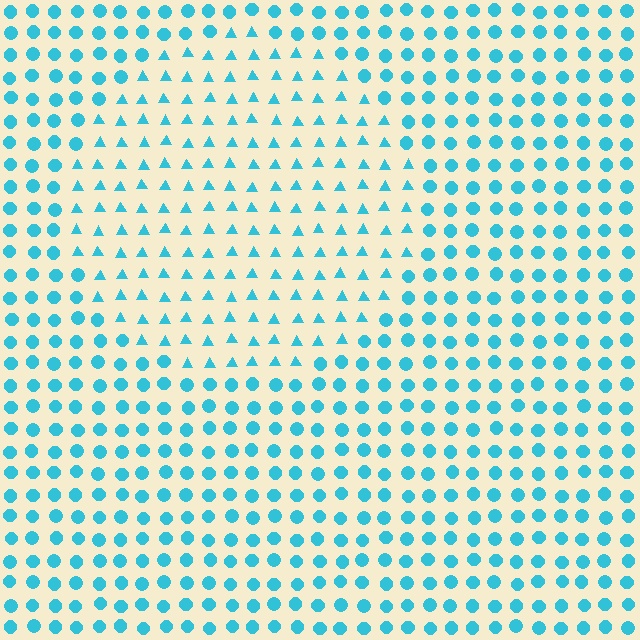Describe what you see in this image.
The image is filled with small cyan elements arranged in a uniform grid. A circle-shaped region contains triangles, while the surrounding area contains circles. The boundary is defined purely by the change in element shape.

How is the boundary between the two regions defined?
The boundary is defined by a change in element shape: triangles inside vs. circles outside. All elements share the same color and spacing.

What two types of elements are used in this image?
The image uses triangles inside the circle region and circles outside it.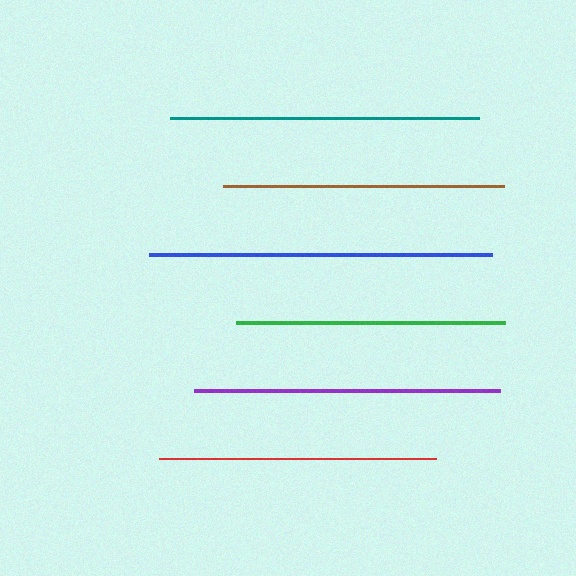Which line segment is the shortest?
The green line is the shortest at approximately 269 pixels.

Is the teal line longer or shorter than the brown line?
The teal line is longer than the brown line.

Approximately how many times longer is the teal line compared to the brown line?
The teal line is approximately 1.1 times the length of the brown line.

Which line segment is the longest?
The blue line is the longest at approximately 343 pixels.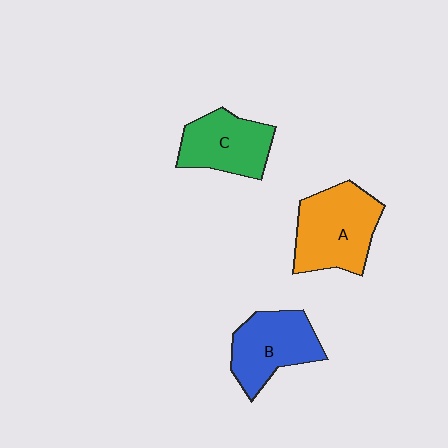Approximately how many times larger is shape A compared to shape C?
Approximately 1.3 times.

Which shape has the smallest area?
Shape C (green).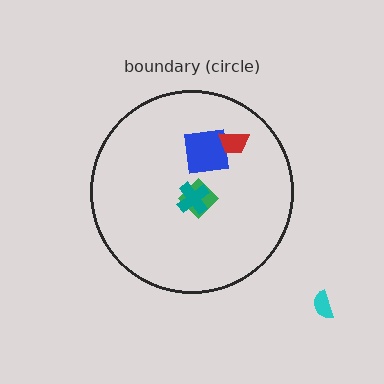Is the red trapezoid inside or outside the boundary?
Inside.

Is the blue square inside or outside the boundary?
Inside.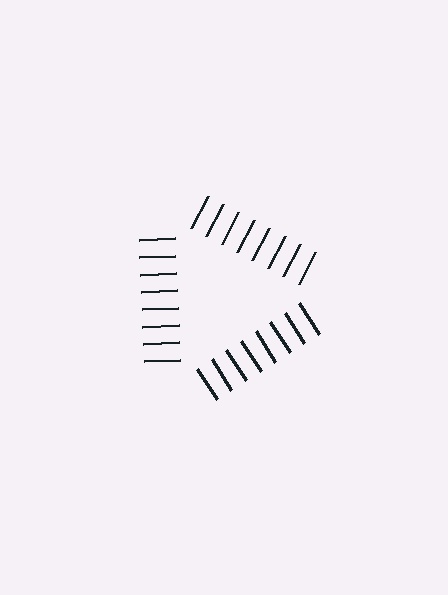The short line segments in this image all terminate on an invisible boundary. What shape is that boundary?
An illusory triangle — the line segments terminate on its edges but no continuous stroke is drawn.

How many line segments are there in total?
24 — 8 along each of the 3 edges.